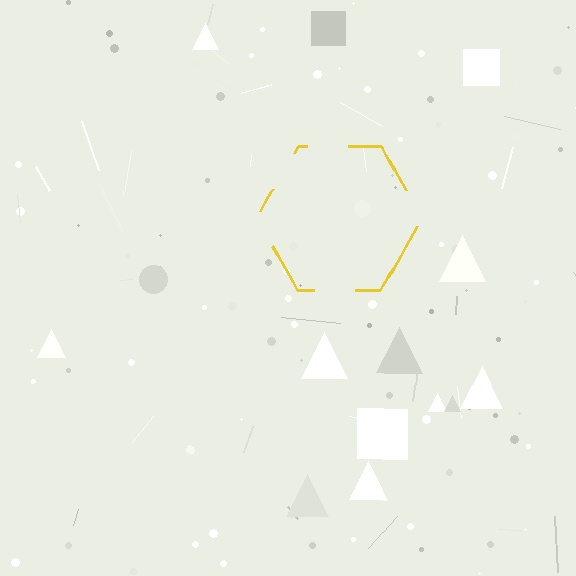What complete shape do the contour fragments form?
The contour fragments form a hexagon.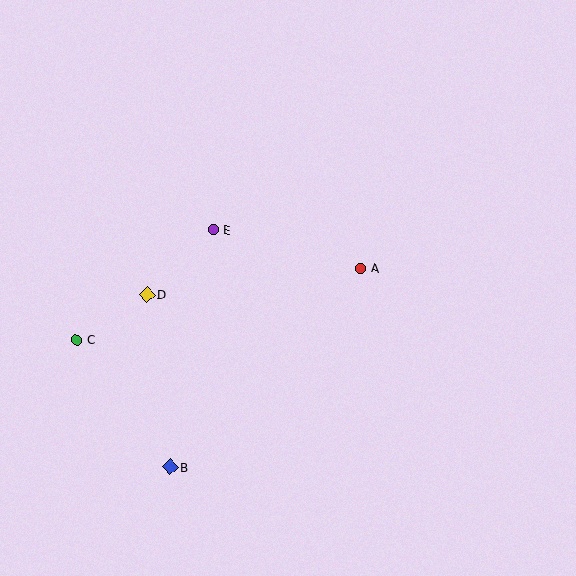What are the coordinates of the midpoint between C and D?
The midpoint between C and D is at (112, 317).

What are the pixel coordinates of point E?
Point E is at (214, 230).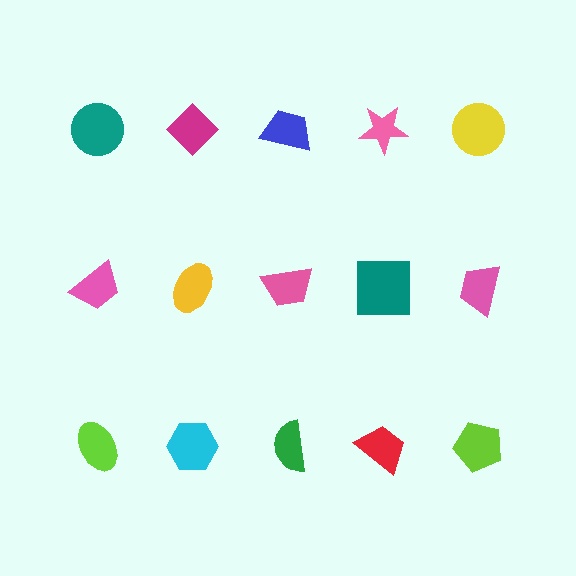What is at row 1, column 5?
A yellow circle.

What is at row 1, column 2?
A magenta diamond.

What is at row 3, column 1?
A lime ellipse.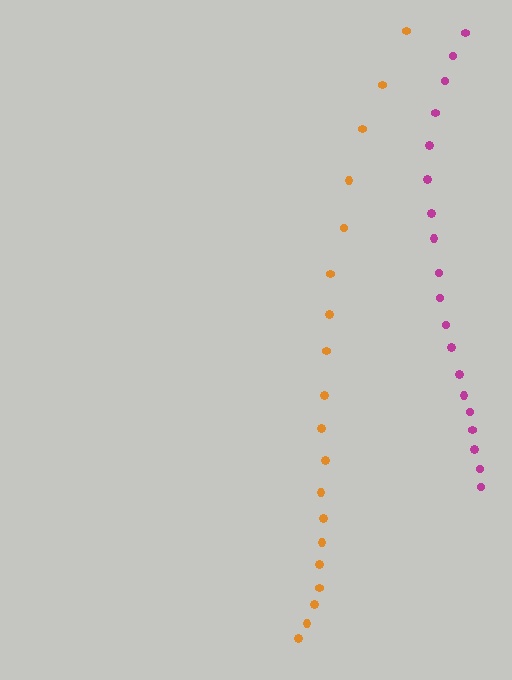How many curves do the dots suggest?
There are 2 distinct paths.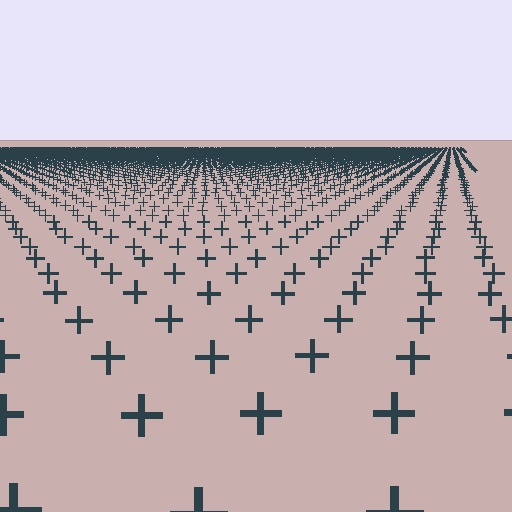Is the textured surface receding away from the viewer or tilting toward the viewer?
The surface is receding away from the viewer. Texture elements get smaller and denser toward the top.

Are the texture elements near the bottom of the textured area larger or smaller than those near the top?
Larger. Near the bottom, elements are closer to the viewer and appear at a bigger on-screen size.